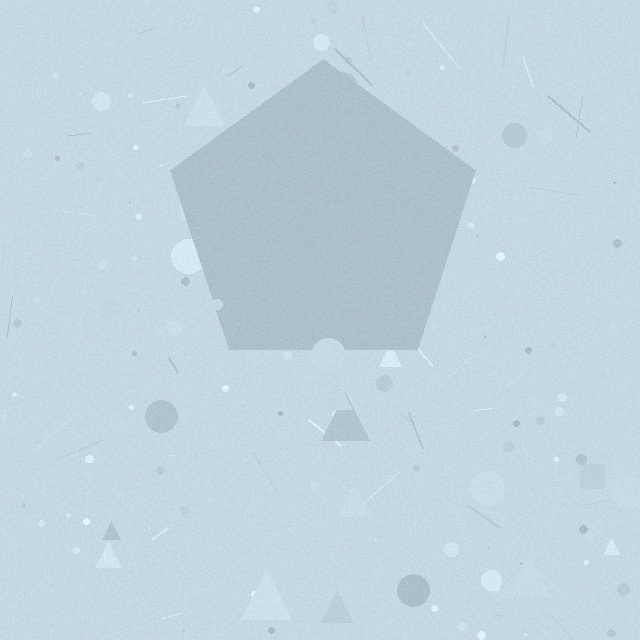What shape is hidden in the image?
A pentagon is hidden in the image.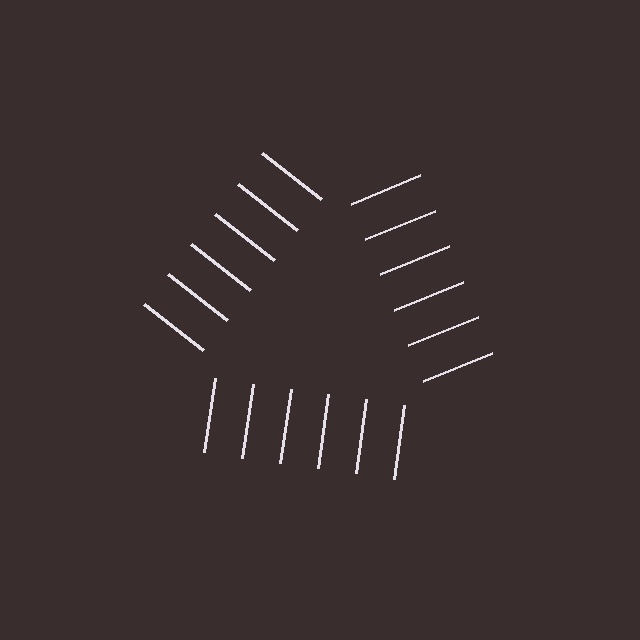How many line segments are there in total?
18 — 6 along each of the 3 edges.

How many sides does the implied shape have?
3 sides — the line-ends trace a triangle.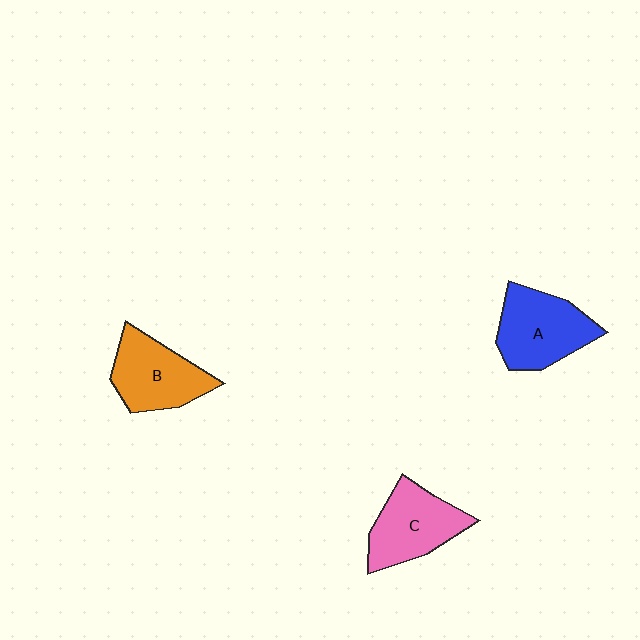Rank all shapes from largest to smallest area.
From largest to smallest: A (blue), B (orange), C (pink).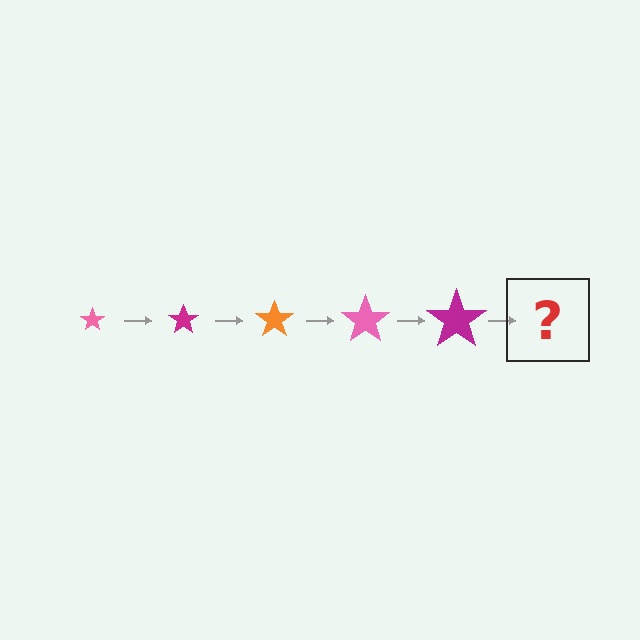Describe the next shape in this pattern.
It should be an orange star, larger than the previous one.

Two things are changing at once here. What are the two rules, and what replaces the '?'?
The two rules are that the star grows larger each step and the color cycles through pink, magenta, and orange. The '?' should be an orange star, larger than the previous one.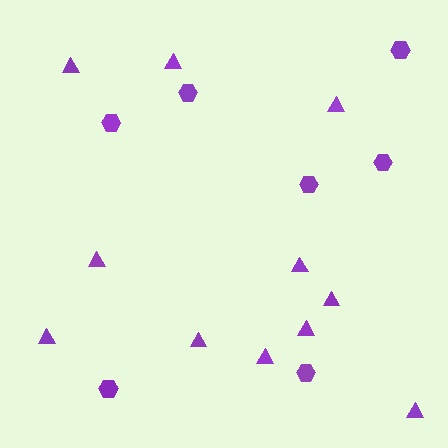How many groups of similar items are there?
There are 2 groups: one group of triangles (11) and one group of hexagons (7).